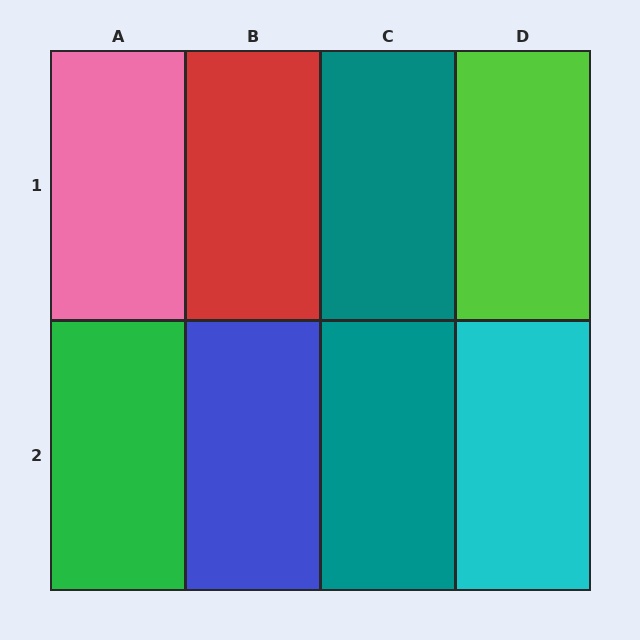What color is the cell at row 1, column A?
Pink.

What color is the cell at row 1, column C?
Teal.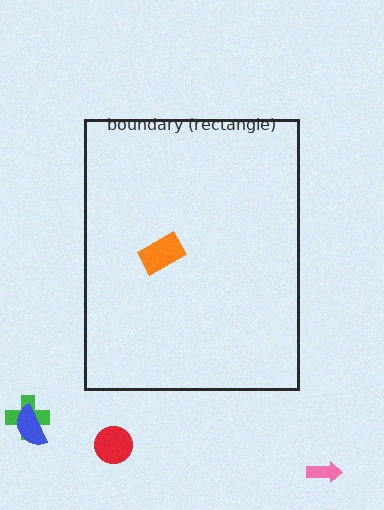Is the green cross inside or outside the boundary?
Outside.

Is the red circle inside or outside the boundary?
Outside.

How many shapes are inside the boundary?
1 inside, 4 outside.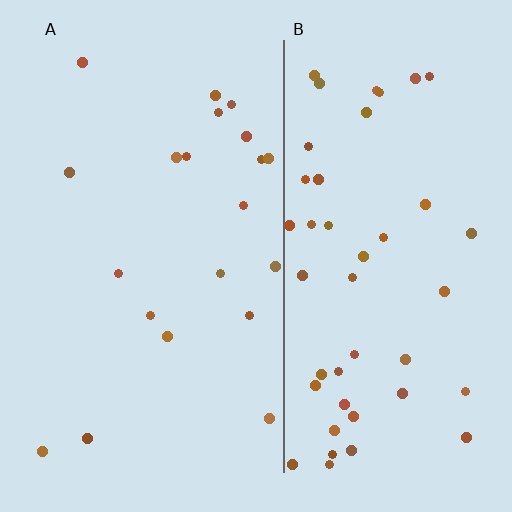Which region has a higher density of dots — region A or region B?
B (the right).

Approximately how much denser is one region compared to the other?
Approximately 2.3× — region B over region A.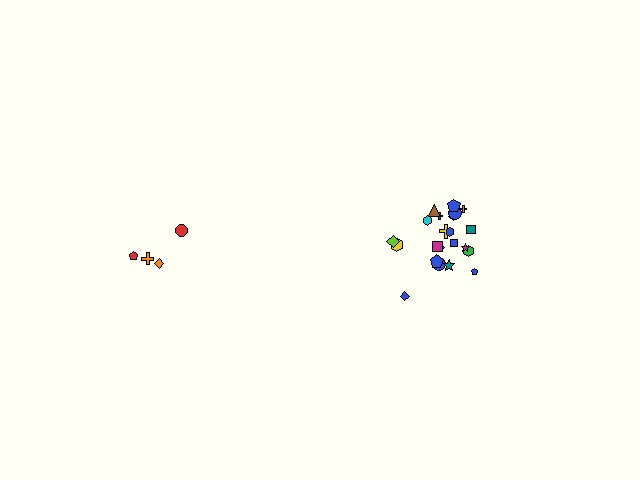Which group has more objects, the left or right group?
The right group.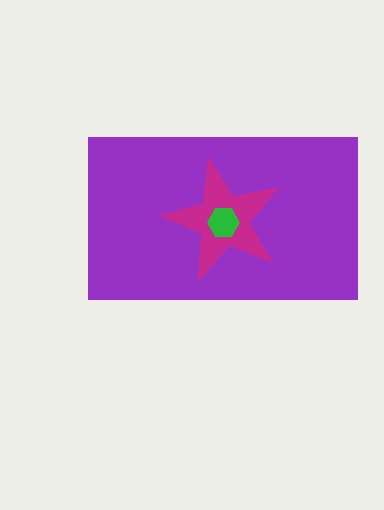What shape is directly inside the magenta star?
The green hexagon.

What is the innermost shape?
The green hexagon.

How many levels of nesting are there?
3.